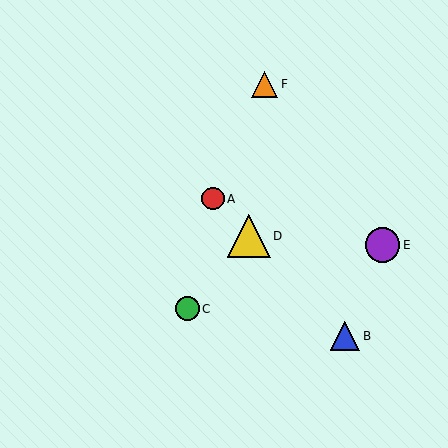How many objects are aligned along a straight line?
3 objects (A, B, D) are aligned along a straight line.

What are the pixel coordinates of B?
Object B is at (345, 336).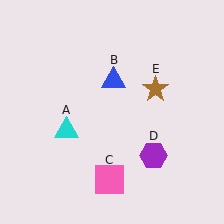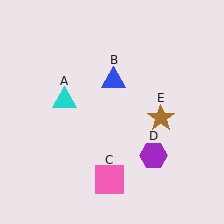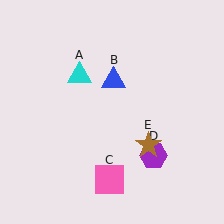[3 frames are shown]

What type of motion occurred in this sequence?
The cyan triangle (object A), brown star (object E) rotated clockwise around the center of the scene.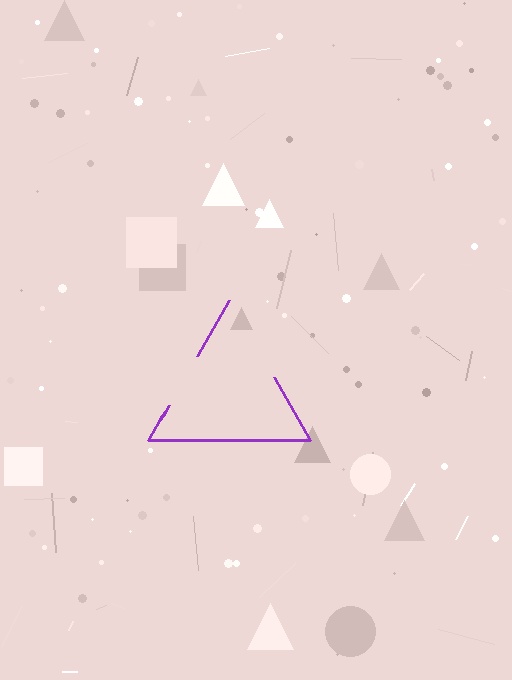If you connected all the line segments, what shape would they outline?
They would outline a triangle.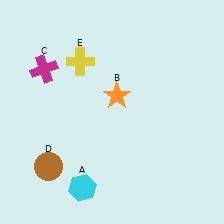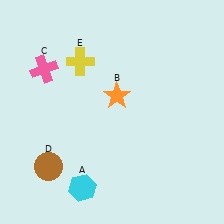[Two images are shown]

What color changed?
The cross (C) changed from magenta in Image 1 to pink in Image 2.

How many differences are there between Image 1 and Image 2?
There is 1 difference between the two images.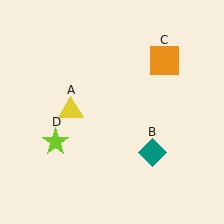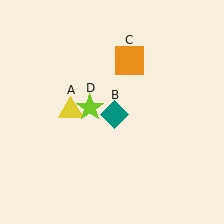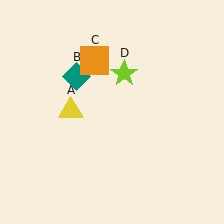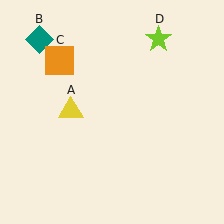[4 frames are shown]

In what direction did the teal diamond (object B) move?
The teal diamond (object B) moved up and to the left.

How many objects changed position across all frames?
3 objects changed position: teal diamond (object B), orange square (object C), lime star (object D).